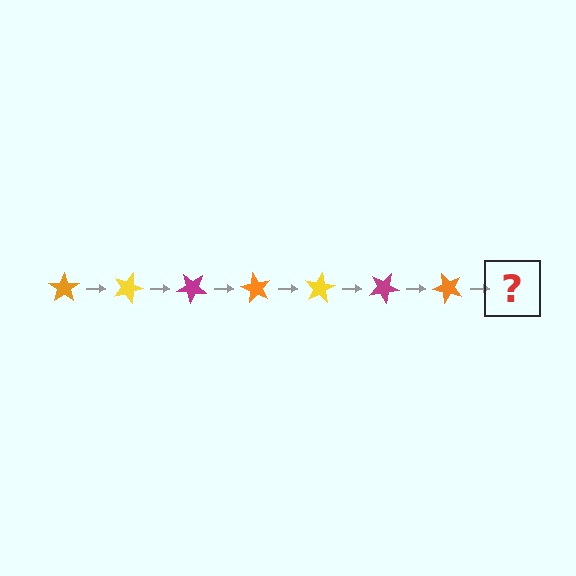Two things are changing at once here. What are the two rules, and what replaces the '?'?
The two rules are that it rotates 20 degrees each step and the color cycles through orange, yellow, and magenta. The '?' should be a yellow star, rotated 140 degrees from the start.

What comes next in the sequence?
The next element should be a yellow star, rotated 140 degrees from the start.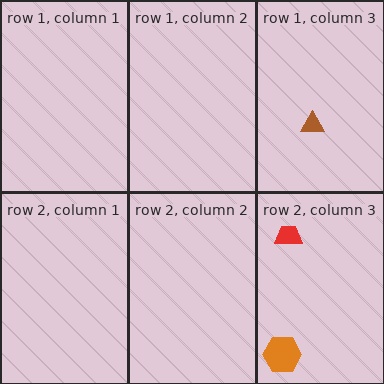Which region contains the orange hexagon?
The row 2, column 3 region.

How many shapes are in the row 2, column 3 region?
2.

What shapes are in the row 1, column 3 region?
The brown triangle.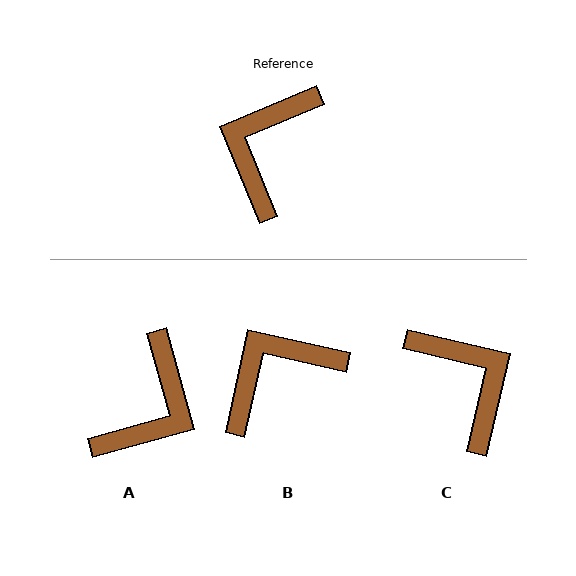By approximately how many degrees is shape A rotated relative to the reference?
Approximately 173 degrees counter-clockwise.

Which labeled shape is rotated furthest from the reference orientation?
A, about 173 degrees away.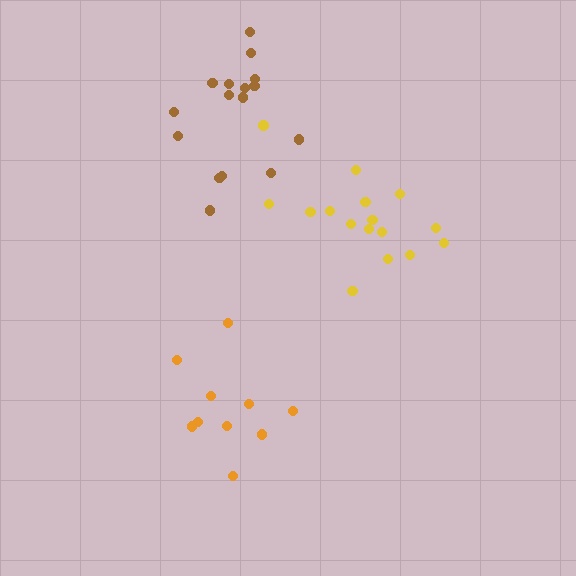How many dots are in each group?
Group 1: 16 dots, Group 2: 10 dots, Group 3: 16 dots (42 total).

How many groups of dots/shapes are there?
There are 3 groups.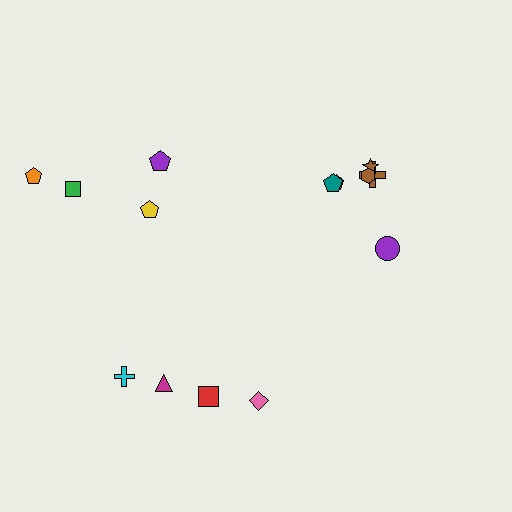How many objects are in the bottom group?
There are 4 objects.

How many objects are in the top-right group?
There are 6 objects.